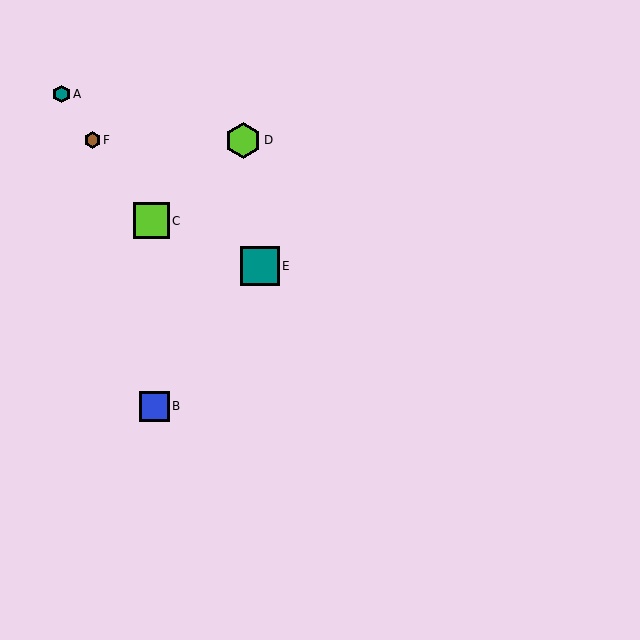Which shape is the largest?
The teal square (labeled E) is the largest.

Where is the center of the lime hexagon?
The center of the lime hexagon is at (243, 140).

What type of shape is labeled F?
Shape F is a brown hexagon.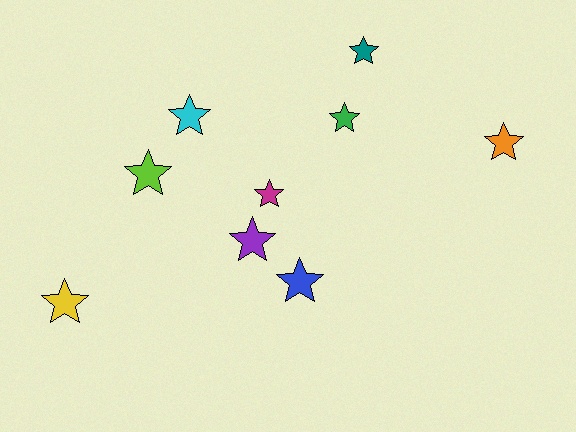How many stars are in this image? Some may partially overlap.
There are 9 stars.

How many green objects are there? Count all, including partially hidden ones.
There is 1 green object.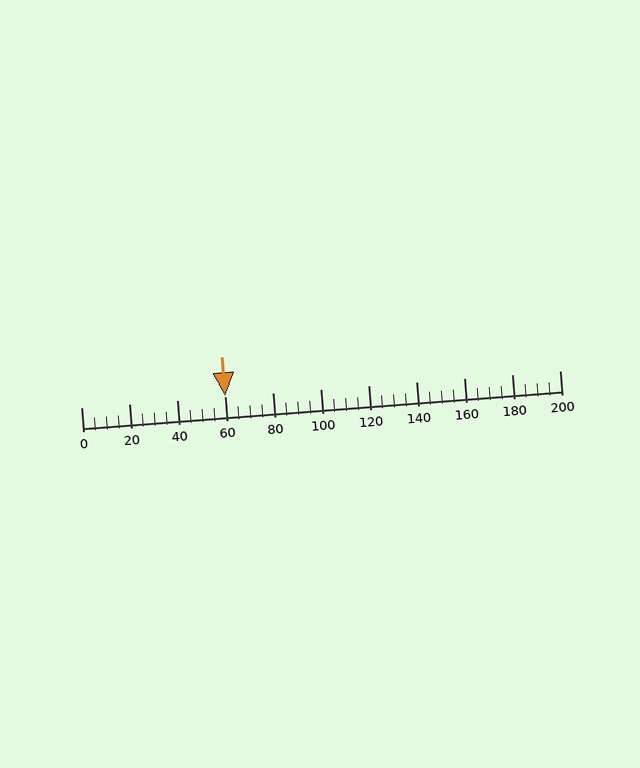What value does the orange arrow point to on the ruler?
The orange arrow points to approximately 60.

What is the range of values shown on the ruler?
The ruler shows values from 0 to 200.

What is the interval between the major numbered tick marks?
The major tick marks are spaced 20 units apart.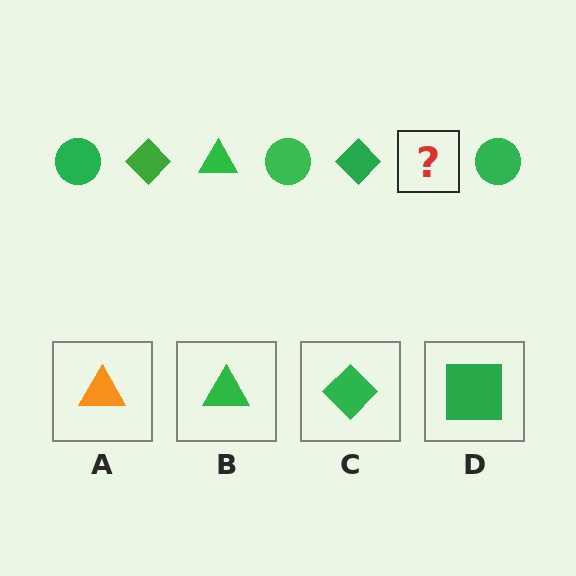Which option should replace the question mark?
Option B.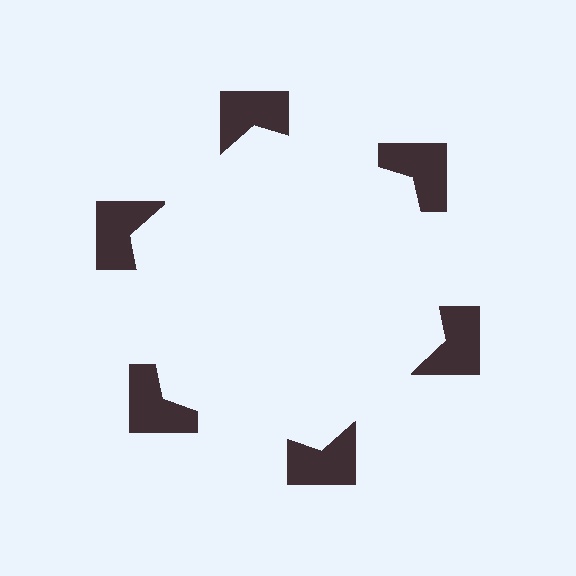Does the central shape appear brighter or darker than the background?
It typically appears slightly brighter than the background, even though no actual brightness change is drawn.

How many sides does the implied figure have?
6 sides.